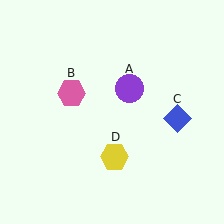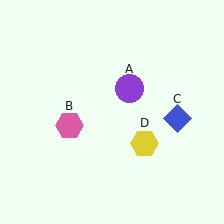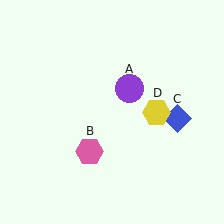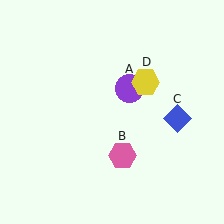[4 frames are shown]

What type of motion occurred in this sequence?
The pink hexagon (object B), yellow hexagon (object D) rotated counterclockwise around the center of the scene.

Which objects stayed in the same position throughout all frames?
Purple circle (object A) and blue diamond (object C) remained stationary.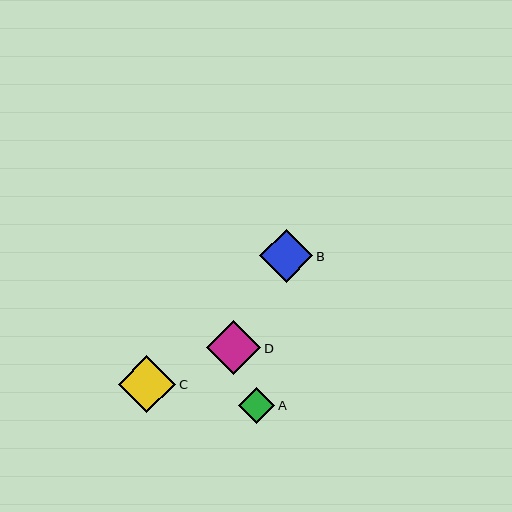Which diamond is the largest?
Diamond C is the largest with a size of approximately 57 pixels.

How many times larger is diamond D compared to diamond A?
Diamond D is approximately 1.5 times the size of diamond A.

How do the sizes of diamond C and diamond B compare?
Diamond C and diamond B are approximately the same size.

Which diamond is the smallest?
Diamond A is the smallest with a size of approximately 36 pixels.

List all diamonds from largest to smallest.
From largest to smallest: C, D, B, A.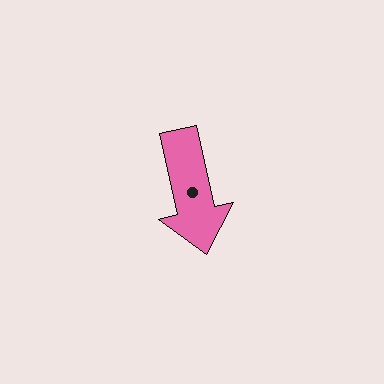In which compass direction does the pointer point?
South.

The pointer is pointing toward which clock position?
Roughly 6 o'clock.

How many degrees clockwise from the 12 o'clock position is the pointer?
Approximately 167 degrees.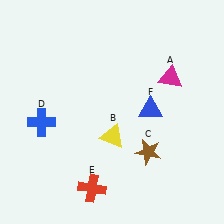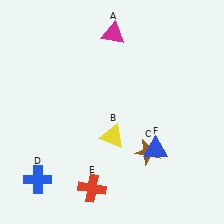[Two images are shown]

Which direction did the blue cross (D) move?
The blue cross (D) moved down.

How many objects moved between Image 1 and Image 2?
3 objects moved between the two images.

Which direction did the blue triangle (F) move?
The blue triangle (F) moved down.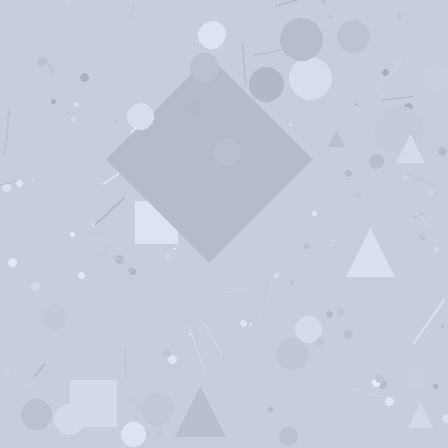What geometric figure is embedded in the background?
A diamond is embedded in the background.